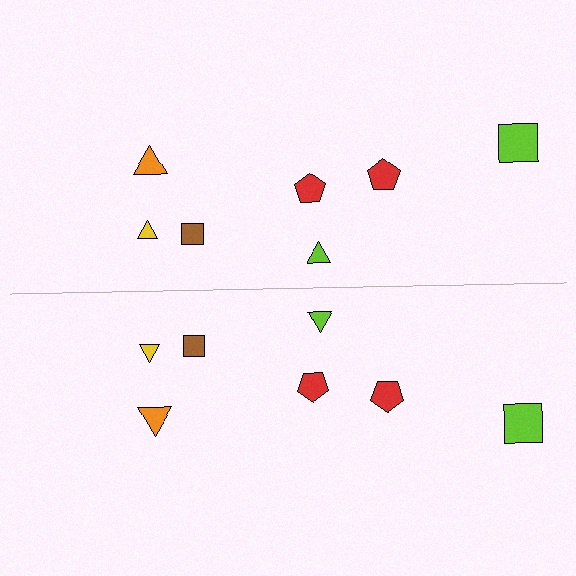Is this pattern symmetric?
Yes, this pattern has bilateral (reflection) symmetry.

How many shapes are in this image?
There are 14 shapes in this image.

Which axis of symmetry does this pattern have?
The pattern has a horizontal axis of symmetry running through the center of the image.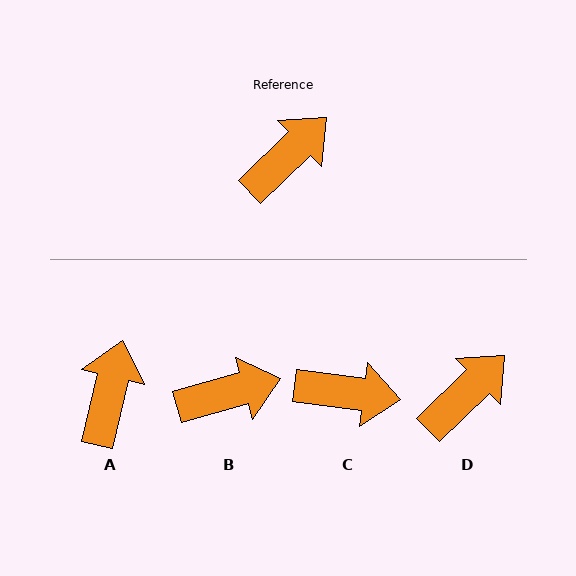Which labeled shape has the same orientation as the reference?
D.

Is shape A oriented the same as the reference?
No, it is off by about 32 degrees.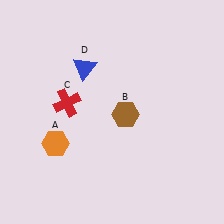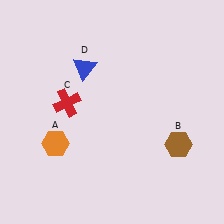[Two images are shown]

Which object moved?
The brown hexagon (B) moved right.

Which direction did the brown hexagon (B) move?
The brown hexagon (B) moved right.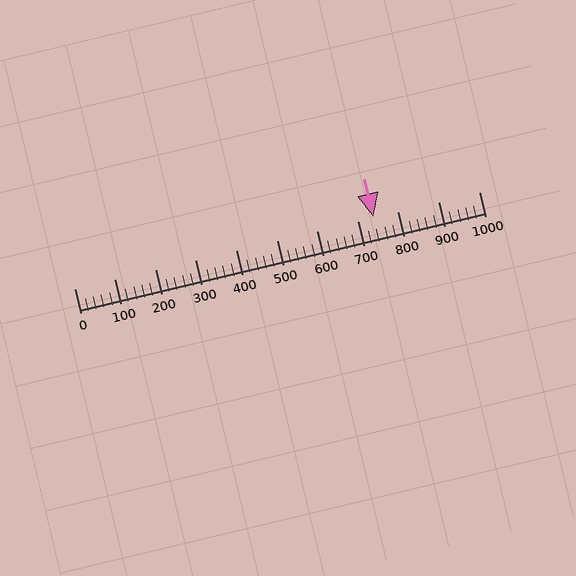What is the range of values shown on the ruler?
The ruler shows values from 0 to 1000.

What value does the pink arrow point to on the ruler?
The pink arrow points to approximately 740.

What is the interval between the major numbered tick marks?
The major tick marks are spaced 100 units apart.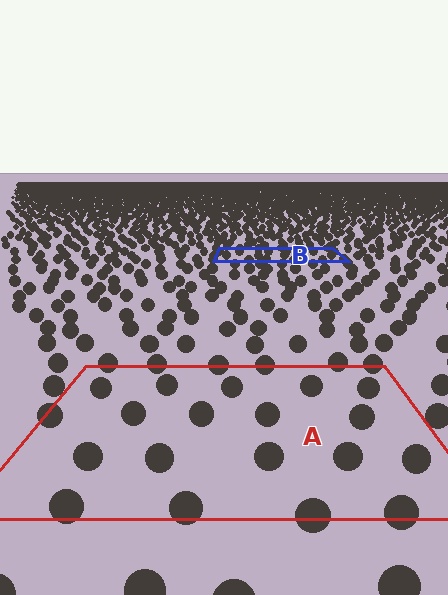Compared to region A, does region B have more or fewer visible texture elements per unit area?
Region B has more texture elements per unit area — they are packed more densely because it is farther away.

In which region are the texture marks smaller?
The texture marks are smaller in region B, because it is farther away.